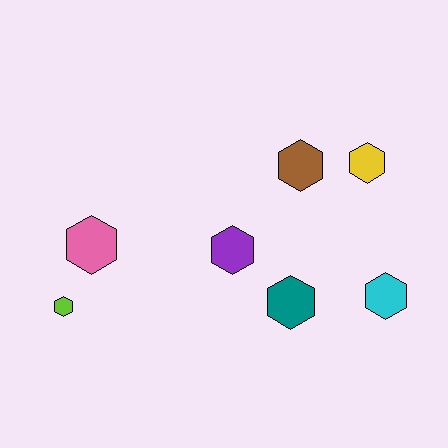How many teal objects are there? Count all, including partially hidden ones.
There is 1 teal object.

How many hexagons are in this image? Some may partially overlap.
There are 7 hexagons.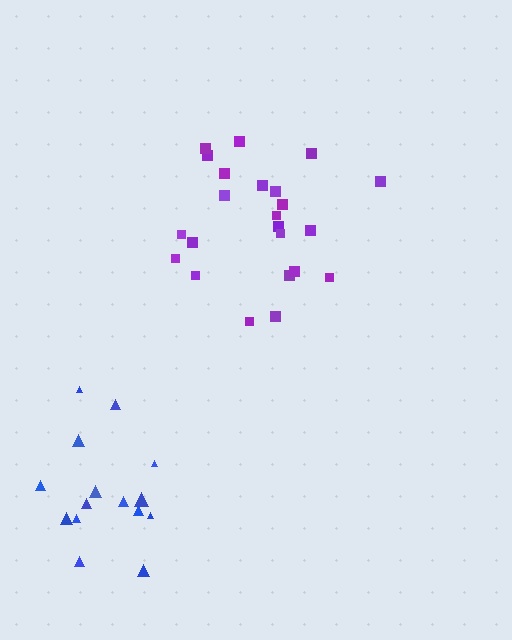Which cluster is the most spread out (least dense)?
Blue.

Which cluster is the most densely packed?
Purple.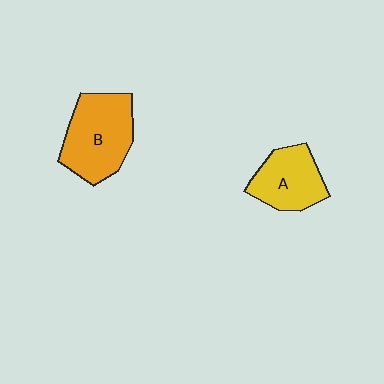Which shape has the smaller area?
Shape A (yellow).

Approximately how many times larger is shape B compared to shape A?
Approximately 1.4 times.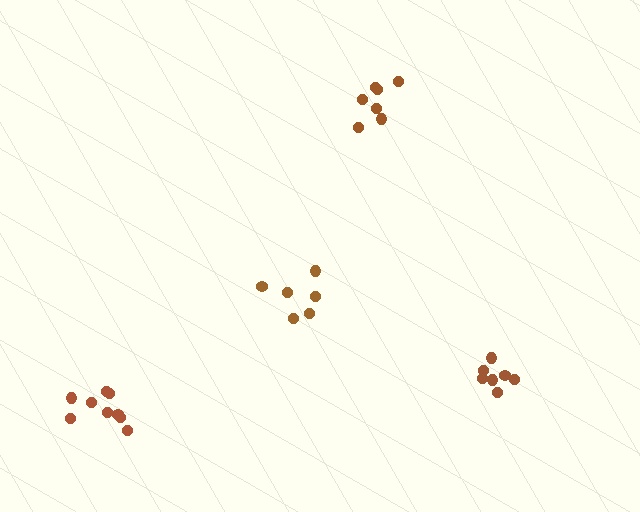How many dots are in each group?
Group 1: 7 dots, Group 2: 6 dots, Group 3: 9 dots, Group 4: 7 dots (29 total).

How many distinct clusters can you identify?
There are 4 distinct clusters.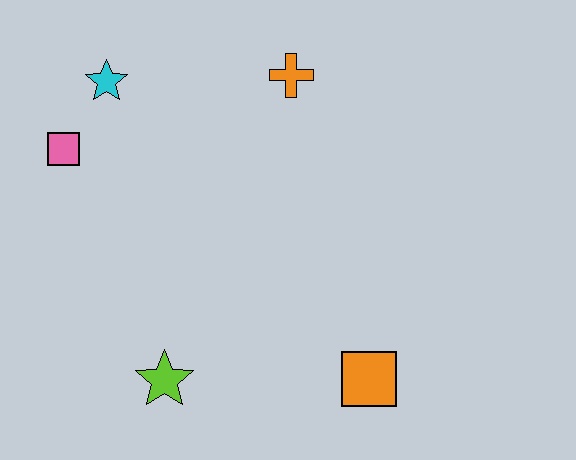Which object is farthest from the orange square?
The cyan star is farthest from the orange square.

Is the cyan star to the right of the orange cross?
No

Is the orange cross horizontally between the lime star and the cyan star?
No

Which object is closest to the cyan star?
The pink square is closest to the cyan star.